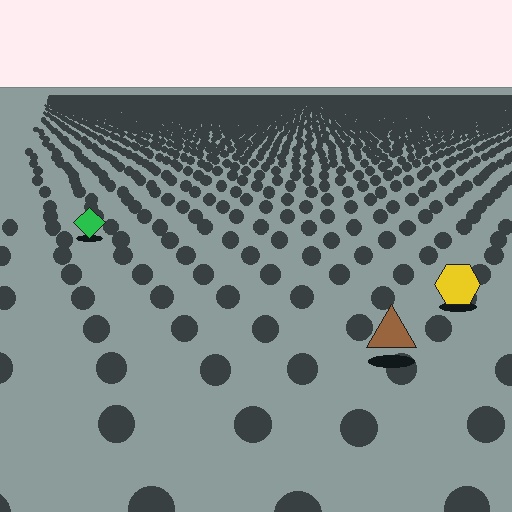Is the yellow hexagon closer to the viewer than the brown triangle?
No. The brown triangle is closer — you can tell from the texture gradient: the ground texture is coarser near it.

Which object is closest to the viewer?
The brown triangle is closest. The texture marks near it are larger and more spread out.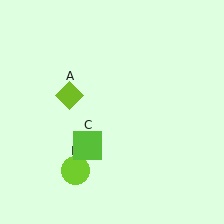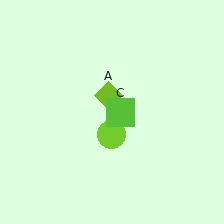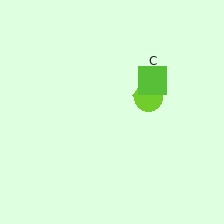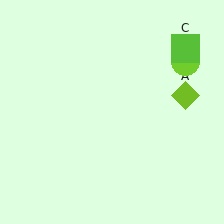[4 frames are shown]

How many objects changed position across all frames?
3 objects changed position: lime diamond (object A), lime circle (object B), lime square (object C).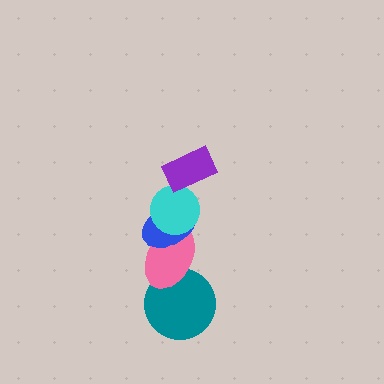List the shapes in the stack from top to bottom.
From top to bottom: the purple rectangle, the cyan circle, the blue ellipse, the pink ellipse, the teal circle.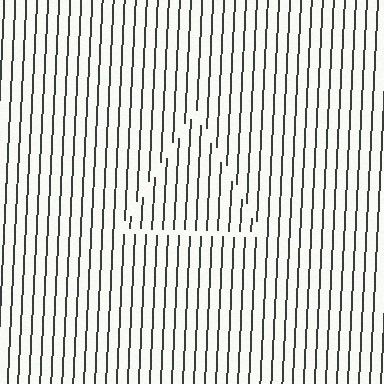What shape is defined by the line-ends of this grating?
An illusory triangle. The interior of the shape contains the same grating, shifted by half a period — the contour is defined by the phase discontinuity where line-ends from the inner and outer gratings abut.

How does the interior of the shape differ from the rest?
The interior of the shape contains the same grating, shifted by half a period — the contour is defined by the phase discontinuity where line-ends from the inner and outer gratings abut.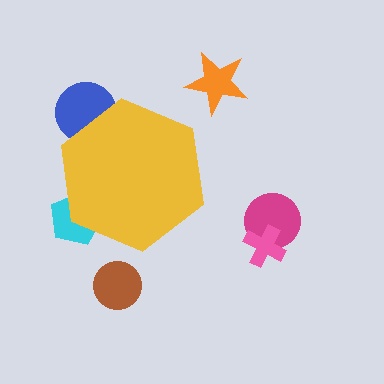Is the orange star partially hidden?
No, the orange star is fully visible.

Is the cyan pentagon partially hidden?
Yes, the cyan pentagon is partially hidden behind the yellow hexagon.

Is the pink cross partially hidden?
No, the pink cross is fully visible.